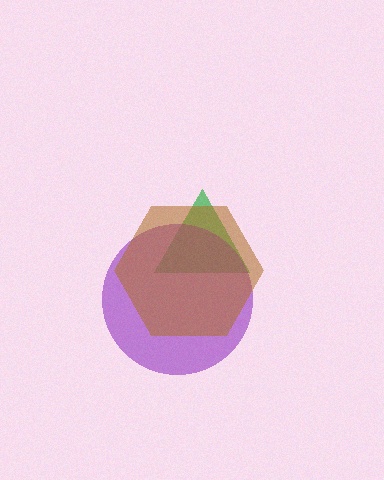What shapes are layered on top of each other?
The layered shapes are: a green triangle, a purple circle, a brown hexagon.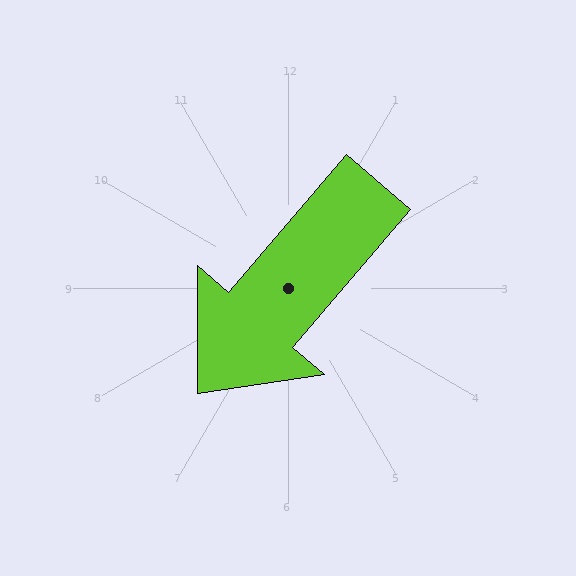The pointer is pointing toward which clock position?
Roughly 7 o'clock.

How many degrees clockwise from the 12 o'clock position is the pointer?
Approximately 221 degrees.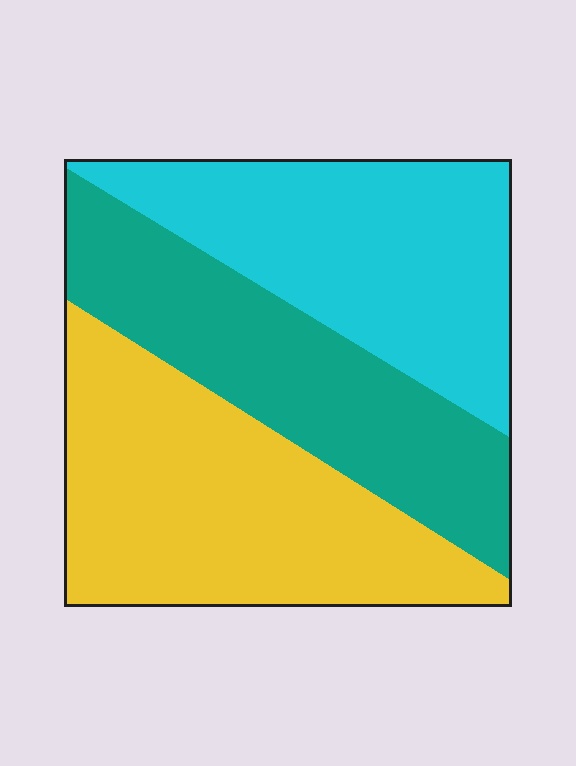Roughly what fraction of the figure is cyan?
Cyan takes up between a sixth and a third of the figure.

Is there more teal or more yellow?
Yellow.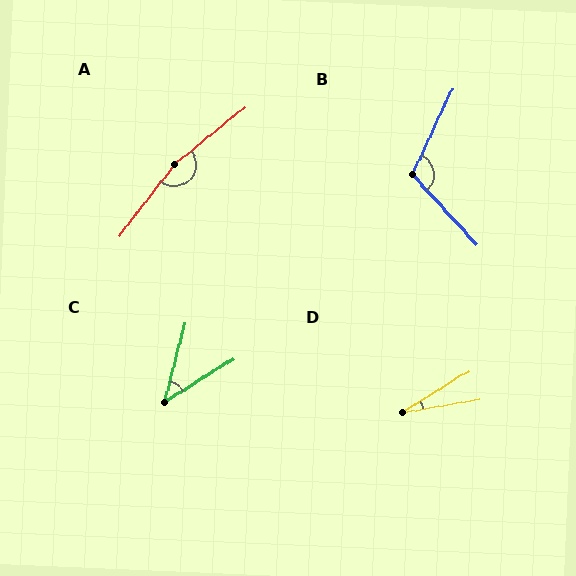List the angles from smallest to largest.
D (22°), C (43°), B (113°), A (167°).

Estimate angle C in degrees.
Approximately 43 degrees.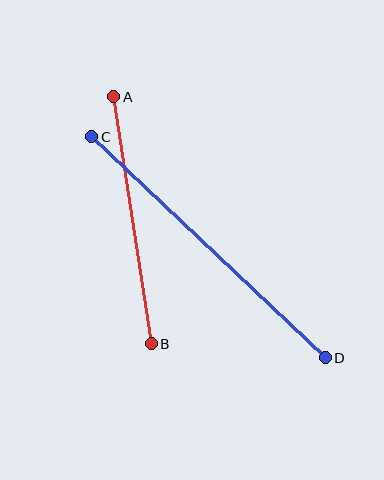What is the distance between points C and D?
The distance is approximately 321 pixels.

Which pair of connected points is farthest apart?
Points C and D are farthest apart.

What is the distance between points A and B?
The distance is approximately 250 pixels.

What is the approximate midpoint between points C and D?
The midpoint is at approximately (208, 247) pixels.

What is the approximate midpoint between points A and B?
The midpoint is at approximately (132, 220) pixels.